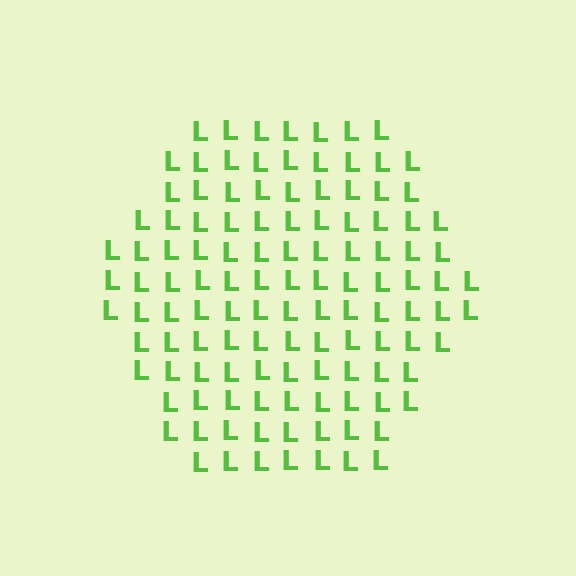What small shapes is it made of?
It is made of small letter L's.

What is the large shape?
The large shape is a hexagon.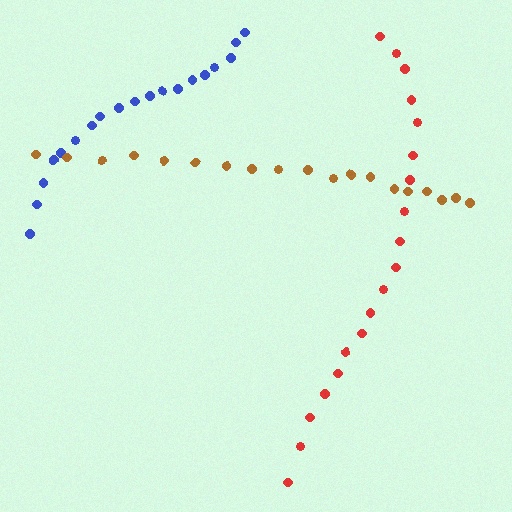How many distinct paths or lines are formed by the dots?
There are 3 distinct paths.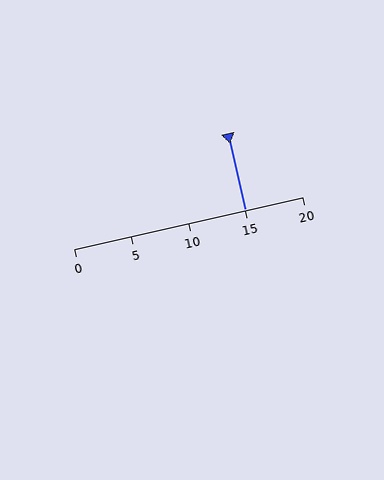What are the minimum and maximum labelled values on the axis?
The axis runs from 0 to 20.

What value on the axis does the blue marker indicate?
The marker indicates approximately 15.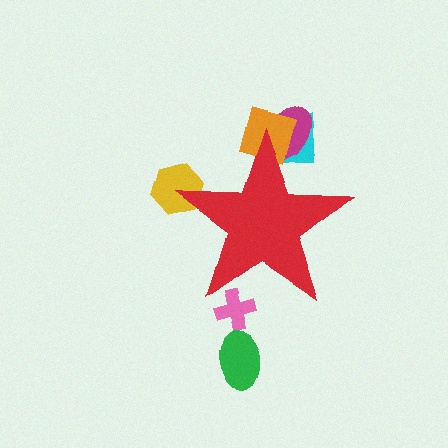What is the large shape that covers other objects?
A red star.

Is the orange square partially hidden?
Yes, the orange square is partially hidden behind the red star.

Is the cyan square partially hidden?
Yes, the cyan square is partially hidden behind the red star.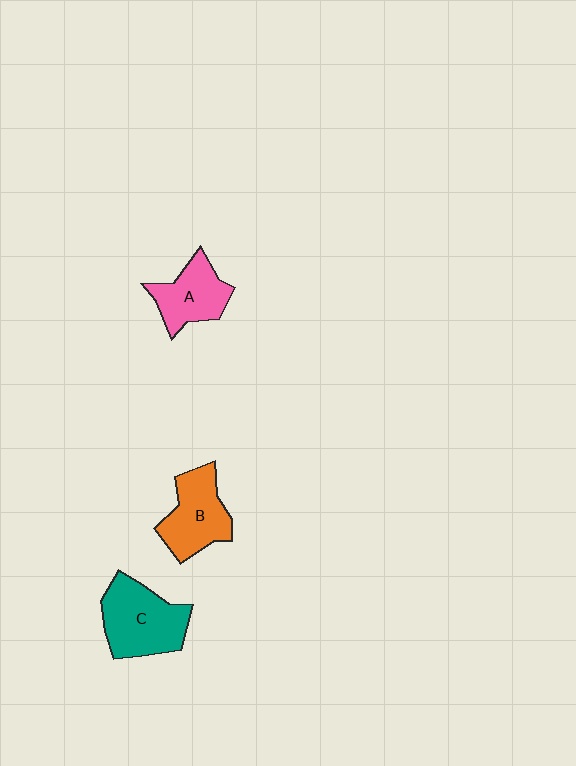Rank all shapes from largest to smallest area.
From largest to smallest: C (teal), B (orange), A (pink).